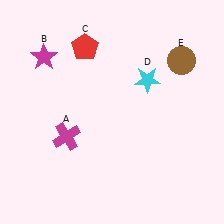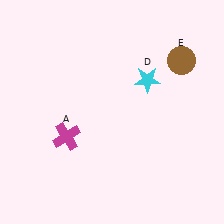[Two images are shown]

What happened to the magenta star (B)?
The magenta star (B) was removed in Image 2. It was in the top-left area of Image 1.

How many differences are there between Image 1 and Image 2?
There are 2 differences between the two images.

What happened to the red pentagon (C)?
The red pentagon (C) was removed in Image 2. It was in the top-left area of Image 1.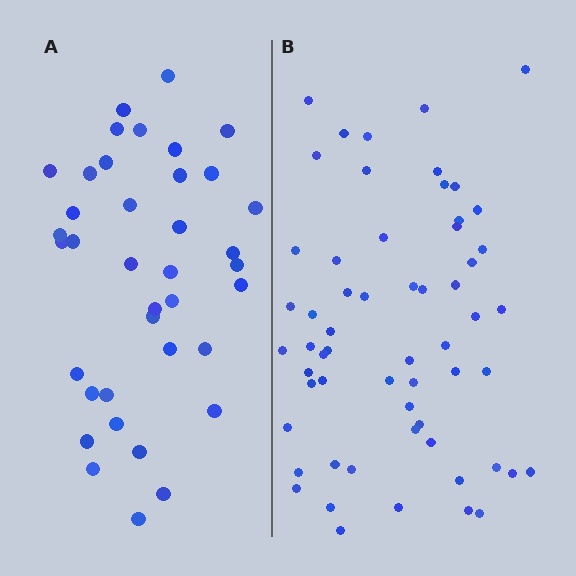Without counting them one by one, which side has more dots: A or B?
Region B (the right region) has more dots.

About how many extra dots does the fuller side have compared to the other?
Region B has approximately 20 more dots than region A.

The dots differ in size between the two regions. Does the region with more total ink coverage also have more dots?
No. Region A has more total ink coverage because its dots are larger, but region B actually contains more individual dots. Total area can be misleading — the number of items is what matters here.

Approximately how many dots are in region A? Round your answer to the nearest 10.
About 40 dots. (The exact count is 38, which rounds to 40.)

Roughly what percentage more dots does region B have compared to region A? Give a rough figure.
About 55% more.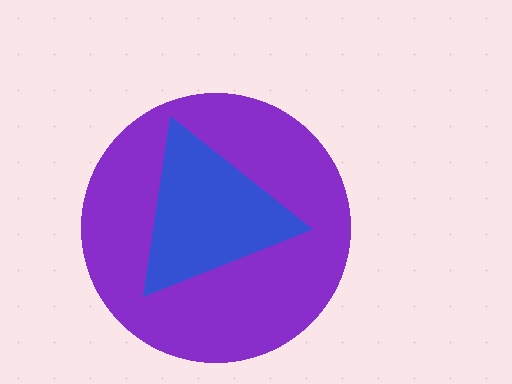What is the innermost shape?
The blue triangle.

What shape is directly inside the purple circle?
The blue triangle.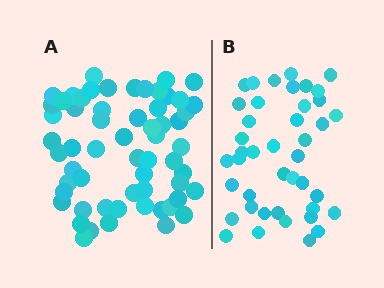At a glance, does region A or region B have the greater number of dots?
Region A (the left region) has more dots.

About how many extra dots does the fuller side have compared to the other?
Region A has approximately 20 more dots than region B.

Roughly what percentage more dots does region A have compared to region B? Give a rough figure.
About 45% more.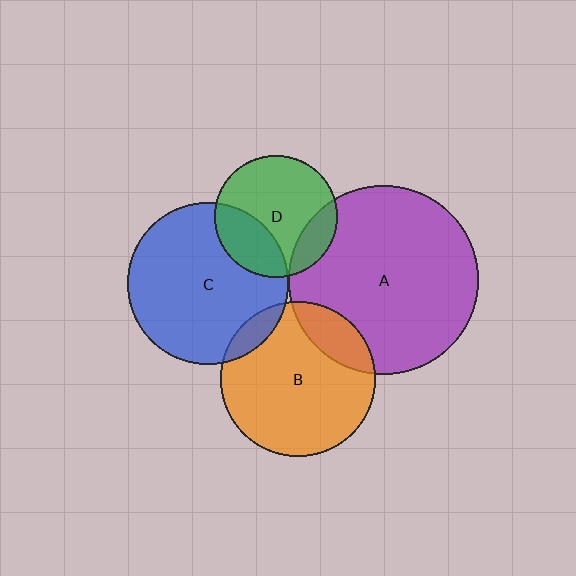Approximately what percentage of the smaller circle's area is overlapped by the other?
Approximately 30%.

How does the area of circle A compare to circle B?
Approximately 1.5 times.